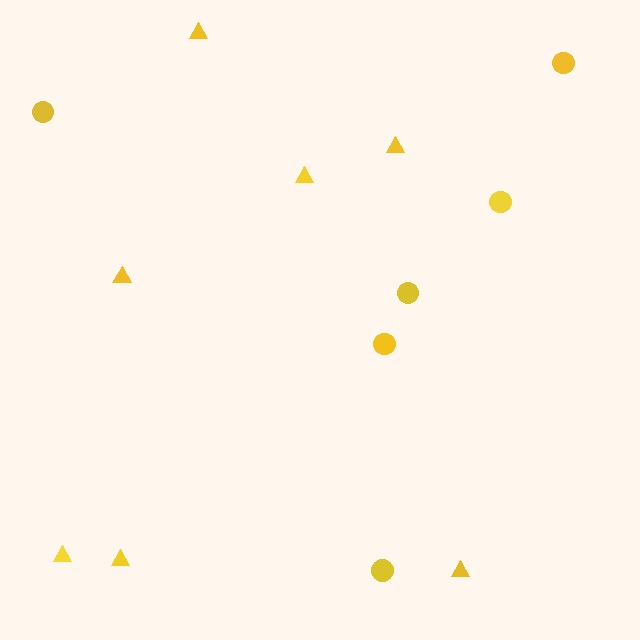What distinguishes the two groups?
There are 2 groups: one group of triangles (7) and one group of circles (6).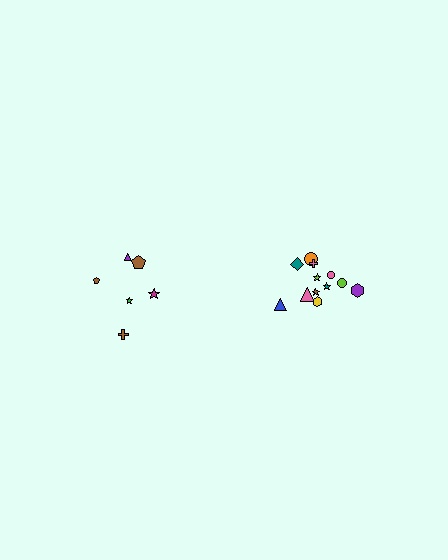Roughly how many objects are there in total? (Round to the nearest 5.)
Roughly 20 objects in total.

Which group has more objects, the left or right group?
The right group.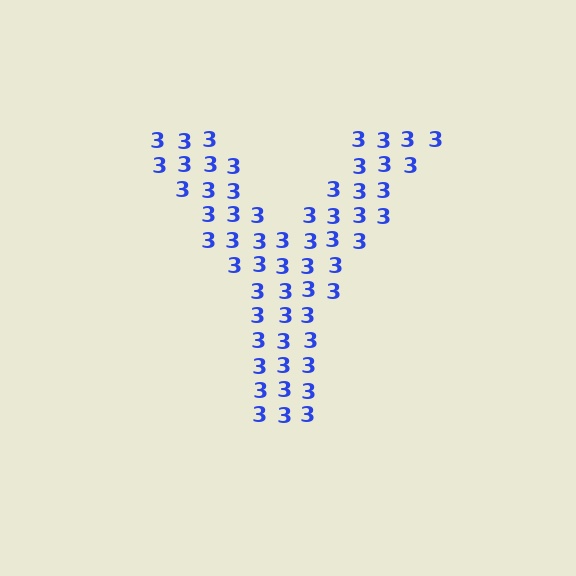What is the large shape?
The large shape is the letter Y.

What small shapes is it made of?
It is made of small digit 3's.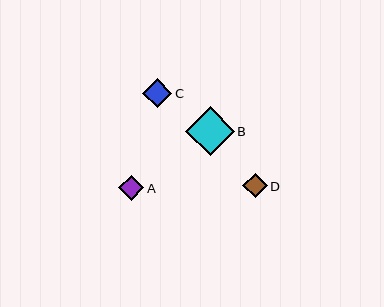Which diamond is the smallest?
Diamond D is the smallest with a size of approximately 25 pixels.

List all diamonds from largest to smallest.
From largest to smallest: B, C, A, D.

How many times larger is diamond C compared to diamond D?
Diamond C is approximately 1.2 times the size of diamond D.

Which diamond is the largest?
Diamond B is the largest with a size of approximately 48 pixels.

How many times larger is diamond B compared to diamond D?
Diamond B is approximately 2.0 times the size of diamond D.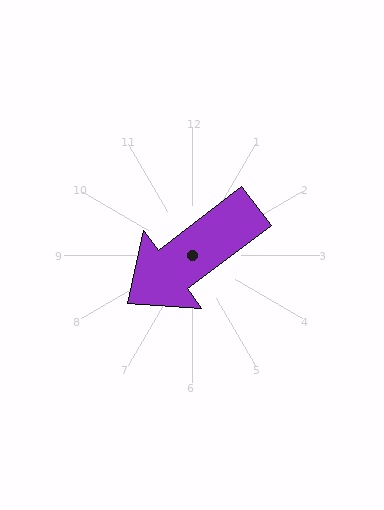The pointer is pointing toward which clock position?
Roughly 8 o'clock.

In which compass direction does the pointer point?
Southwest.